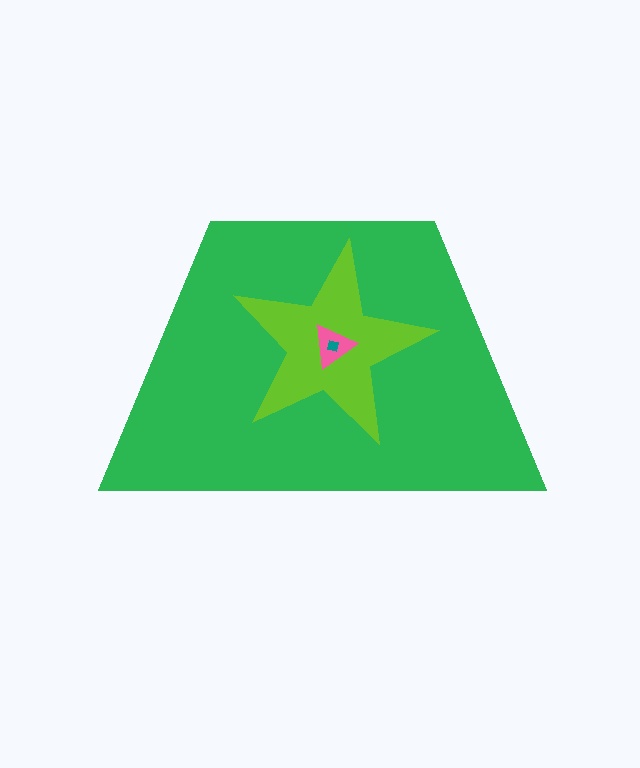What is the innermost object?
The teal square.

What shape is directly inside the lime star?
The pink triangle.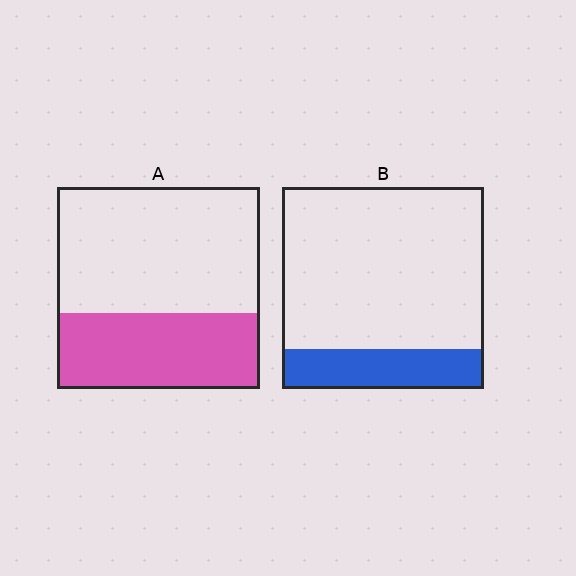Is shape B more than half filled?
No.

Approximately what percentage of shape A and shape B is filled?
A is approximately 40% and B is approximately 20%.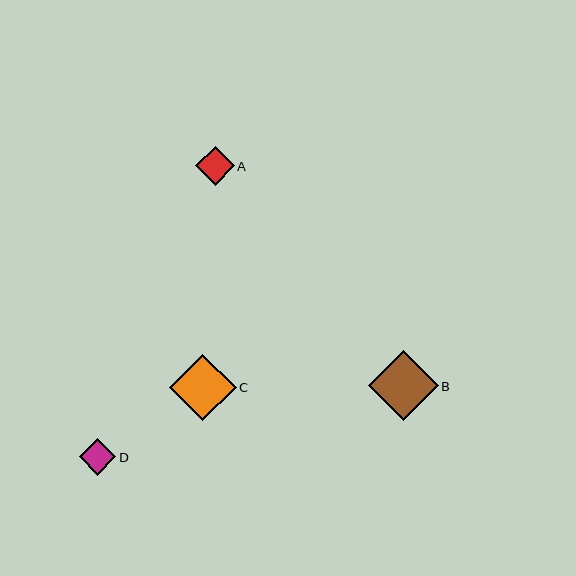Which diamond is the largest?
Diamond B is the largest with a size of approximately 70 pixels.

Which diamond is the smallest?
Diamond D is the smallest with a size of approximately 36 pixels.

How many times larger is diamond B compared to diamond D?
Diamond B is approximately 1.9 times the size of diamond D.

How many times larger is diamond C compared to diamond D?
Diamond C is approximately 1.8 times the size of diamond D.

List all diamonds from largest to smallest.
From largest to smallest: B, C, A, D.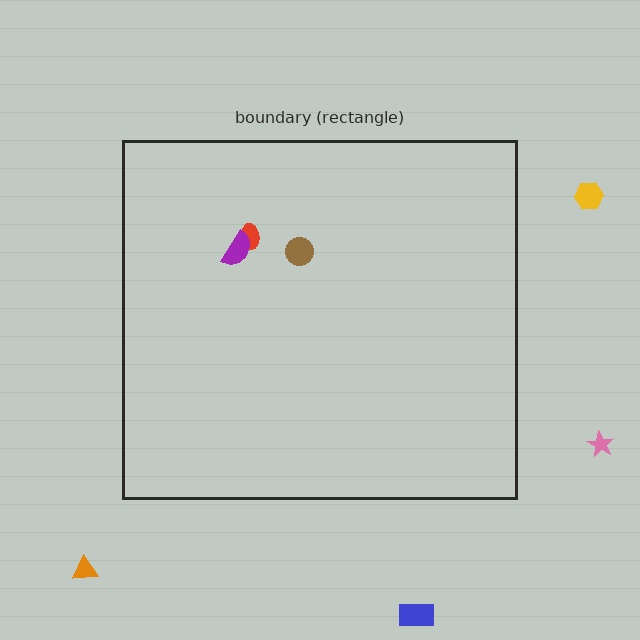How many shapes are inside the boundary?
3 inside, 4 outside.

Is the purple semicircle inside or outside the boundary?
Inside.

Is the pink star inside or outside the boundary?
Outside.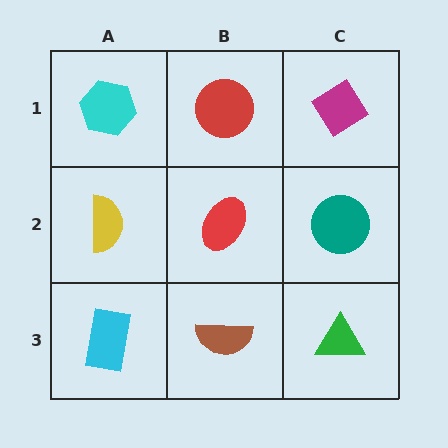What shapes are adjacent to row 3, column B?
A red ellipse (row 2, column B), a cyan rectangle (row 3, column A), a green triangle (row 3, column C).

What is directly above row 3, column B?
A red ellipse.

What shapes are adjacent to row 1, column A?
A yellow semicircle (row 2, column A), a red circle (row 1, column B).